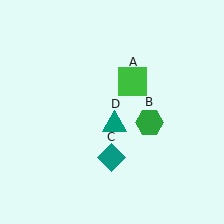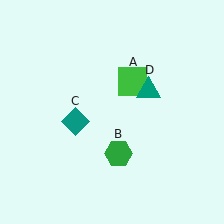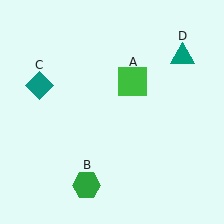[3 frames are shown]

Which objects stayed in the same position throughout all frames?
Green square (object A) remained stationary.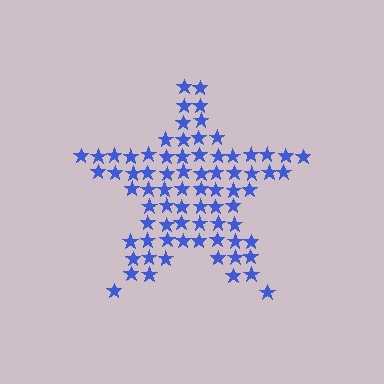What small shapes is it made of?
It is made of small stars.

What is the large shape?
The large shape is a star.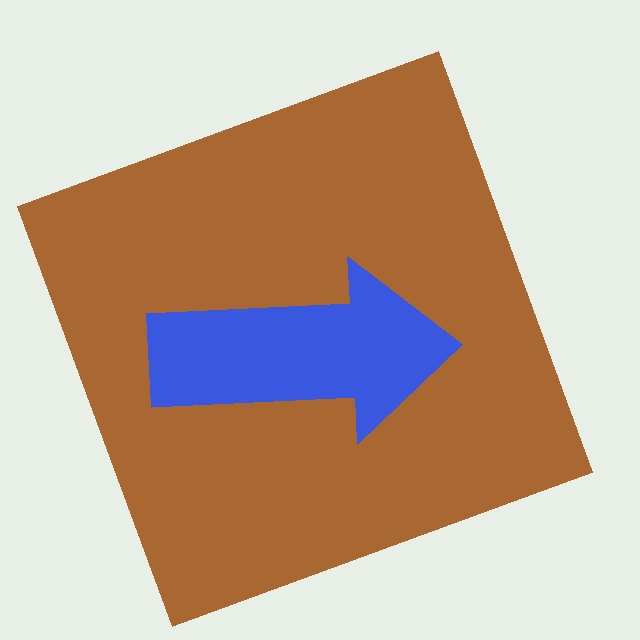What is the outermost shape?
The brown square.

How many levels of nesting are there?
2.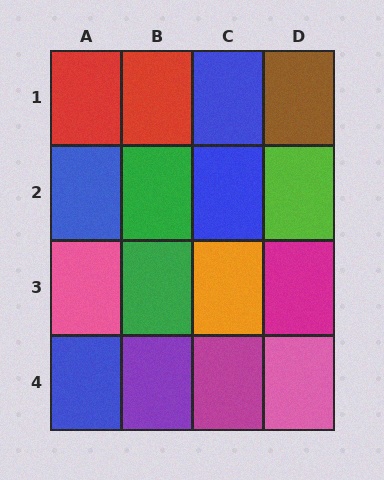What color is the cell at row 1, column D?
Brown.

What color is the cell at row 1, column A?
Red.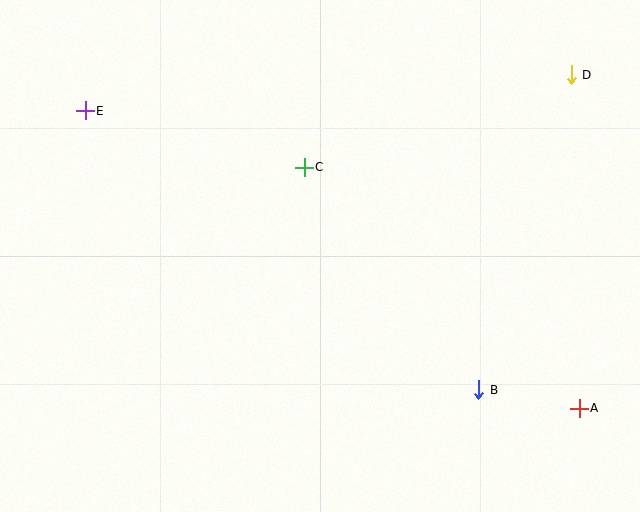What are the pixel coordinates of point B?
Point B is at (479, 390).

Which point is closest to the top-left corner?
Point E is closest to the top-left corner.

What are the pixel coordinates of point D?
Point D is at (571, 75).